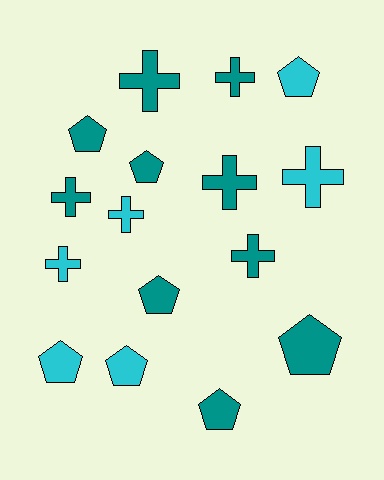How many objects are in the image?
There are 16 objects.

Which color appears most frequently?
Teal, with 10 objects.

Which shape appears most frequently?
Pentagon, with 8 objects.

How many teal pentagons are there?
There are 5 teal pentagons.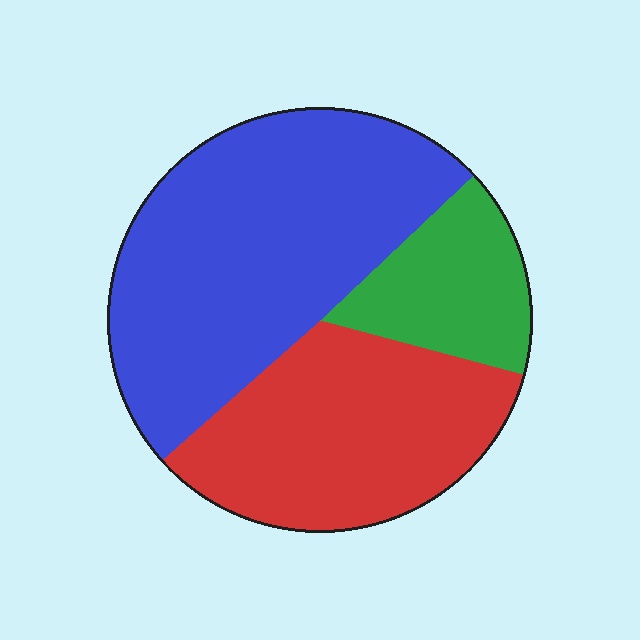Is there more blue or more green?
Blue.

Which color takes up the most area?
Blue, at roughly 50%.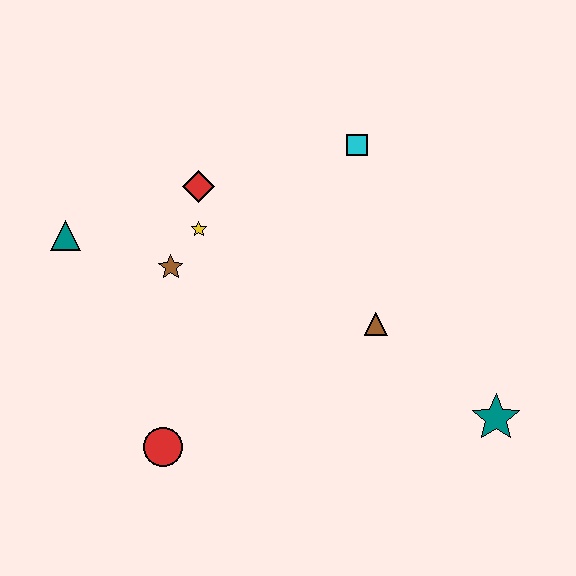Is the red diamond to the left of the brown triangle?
Yes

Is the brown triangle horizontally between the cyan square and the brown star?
No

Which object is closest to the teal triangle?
The brown star is closest to the teal triangle.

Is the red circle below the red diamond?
Yes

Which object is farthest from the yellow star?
The teal star is farthest from the yellow star.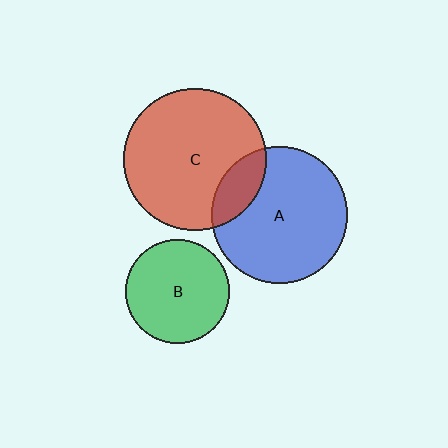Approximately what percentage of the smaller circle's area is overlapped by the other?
Approximately 15%.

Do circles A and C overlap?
Yes.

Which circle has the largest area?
Circle C (red).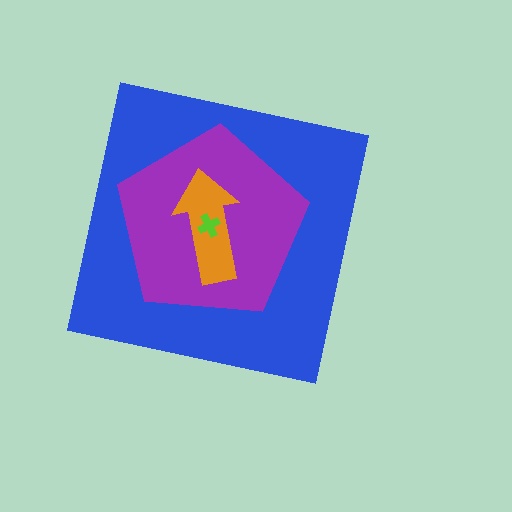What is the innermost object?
The lime cross.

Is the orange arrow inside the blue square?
Yes.